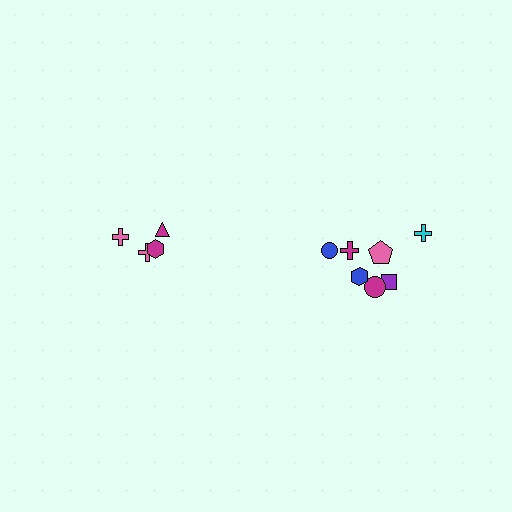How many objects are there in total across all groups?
There are 11 objects.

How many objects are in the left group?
There are 4 objects.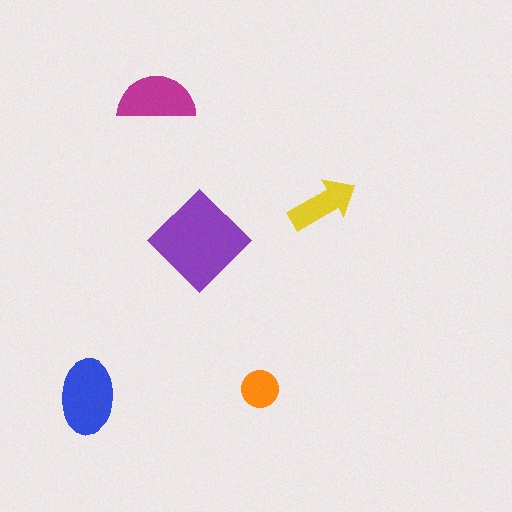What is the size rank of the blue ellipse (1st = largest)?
2nd.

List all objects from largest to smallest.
The purple diamond, the blue ellipse, the magenta semicircle, the yellow arrow, the orange circle.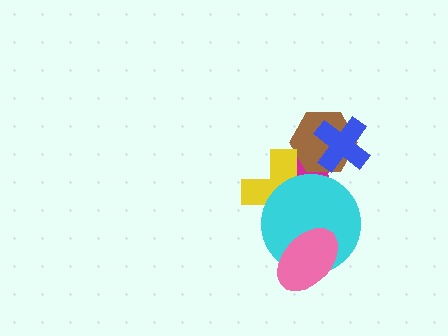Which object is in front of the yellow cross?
The cyan circle is in front of the yellow cross.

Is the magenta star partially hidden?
Yes, it is partially covered by another shape.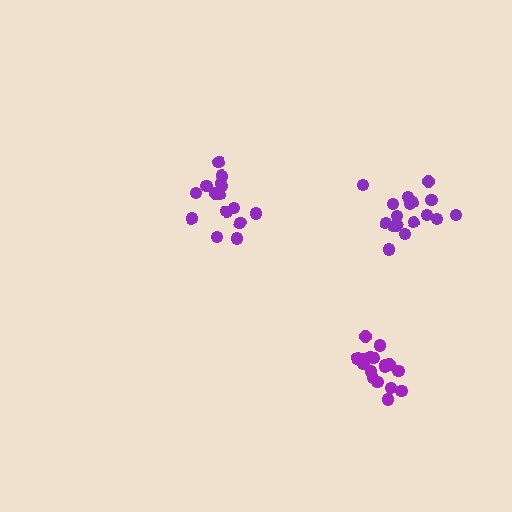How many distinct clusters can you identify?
There are 3 distinct clusters.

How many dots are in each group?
Group 1: 16 dots, Group 2: 17 dots, Group 3: 17 dots (50 total).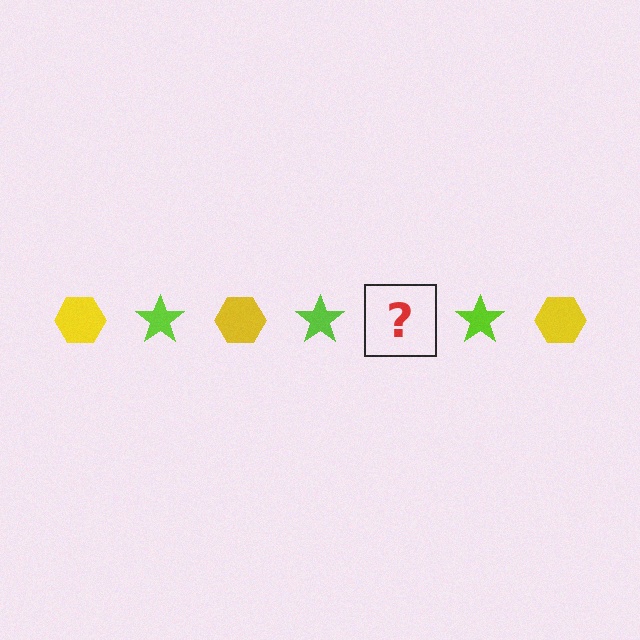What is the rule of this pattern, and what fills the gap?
The rule is that the pattern alternates between yellow hexagon and lime star. The gap should be filled with a yellow hexagon.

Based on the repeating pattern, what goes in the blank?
The blank should be a yellow hexagon.